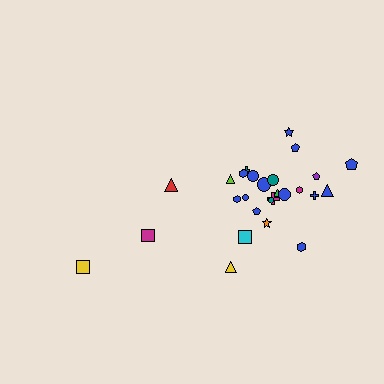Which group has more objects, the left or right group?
The right group.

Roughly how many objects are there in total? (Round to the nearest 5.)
Roughly 30 objects in total.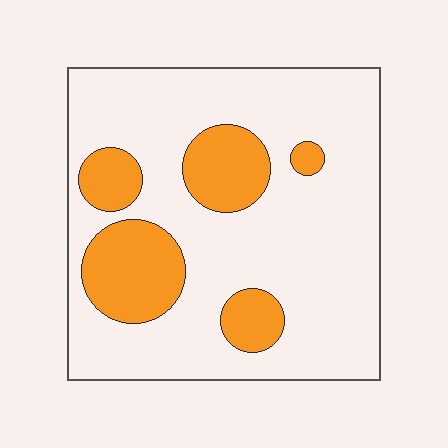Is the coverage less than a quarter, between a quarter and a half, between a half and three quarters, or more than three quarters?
Less than a quarter.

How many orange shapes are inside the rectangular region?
5.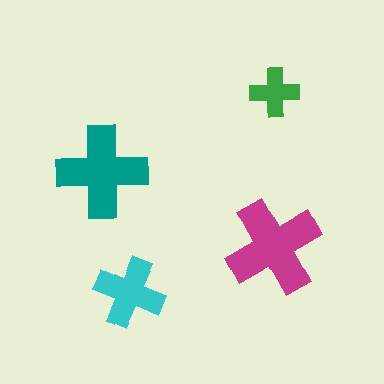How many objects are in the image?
There are 4 objects in the image.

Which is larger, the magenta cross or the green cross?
The magenta one.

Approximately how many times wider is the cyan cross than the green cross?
About 1.5 times wider.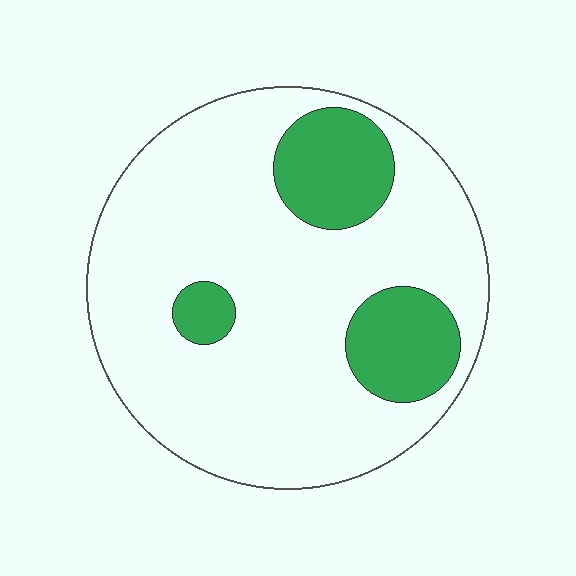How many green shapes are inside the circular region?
3.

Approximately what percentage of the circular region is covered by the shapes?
Approximately 20%.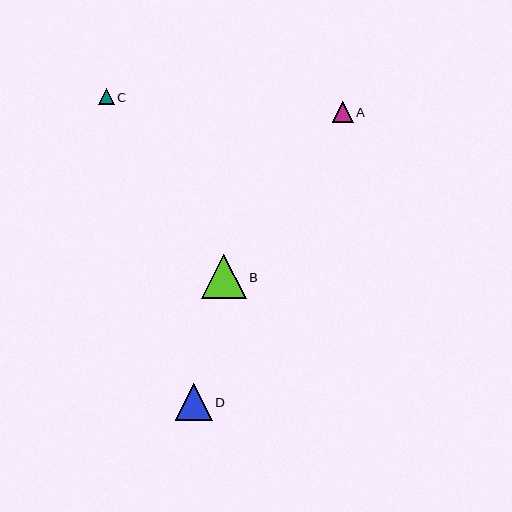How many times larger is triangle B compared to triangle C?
Triangle B is approximately 2.8 times the size of triangle C.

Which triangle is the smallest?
Triangle C is the smallest with a size of approximately 16 pixels.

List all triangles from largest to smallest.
From largest to smallest: B, D, A, C.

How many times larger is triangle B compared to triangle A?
Triangle B is approximately 2.2 times the size of triangle A.